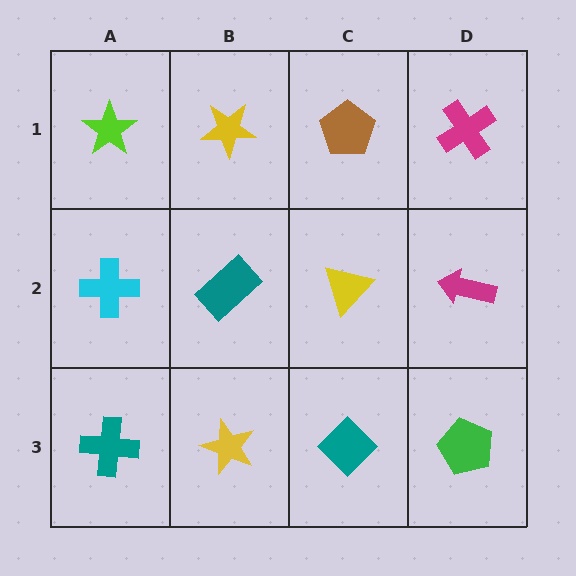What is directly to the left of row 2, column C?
A teal rectangle.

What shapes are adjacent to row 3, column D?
A magenta arrow (row 2, column D), a teal diamond (row 3, column C).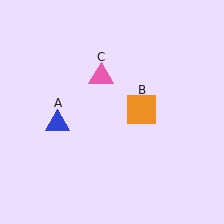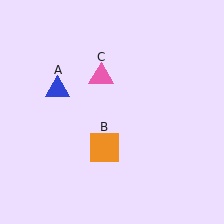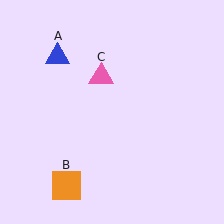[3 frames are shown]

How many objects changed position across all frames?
2 objects changed position: blue triangle (object A), orange square (object B).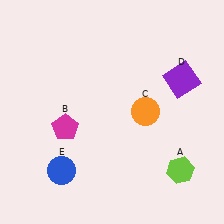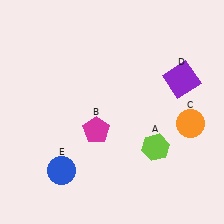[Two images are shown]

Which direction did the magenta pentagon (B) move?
The magenta pentagon (B) moved right.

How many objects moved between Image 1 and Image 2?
3 objects moved between the two images.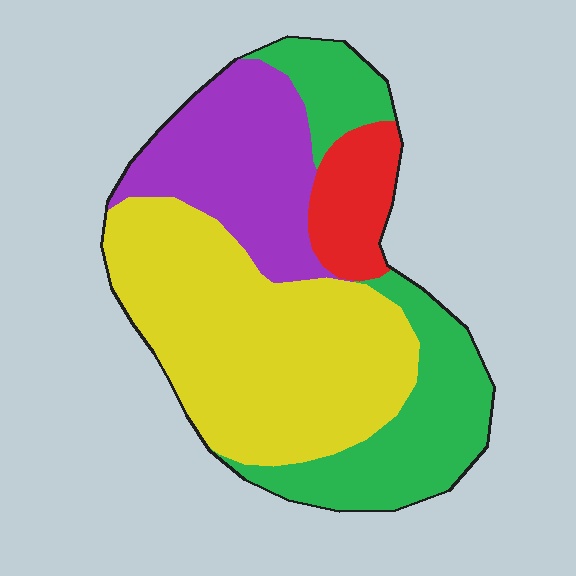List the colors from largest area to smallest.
From largest to smallest: yellow, green, purple, red.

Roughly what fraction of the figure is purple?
Purple covers around 20% of the figure.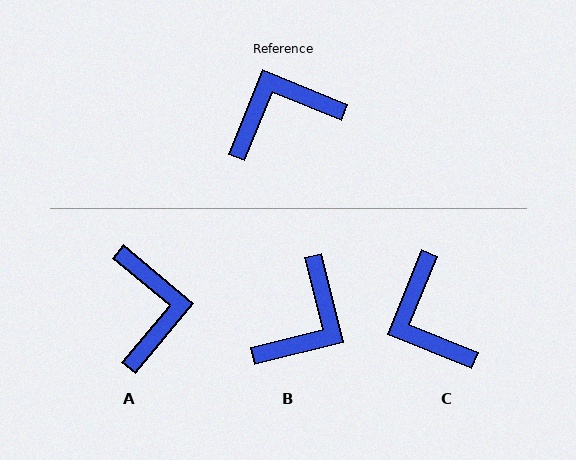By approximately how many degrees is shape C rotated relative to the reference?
Approximately 90 degrees counter-clockwise.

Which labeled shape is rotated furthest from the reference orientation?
B, about 144 degrees away.